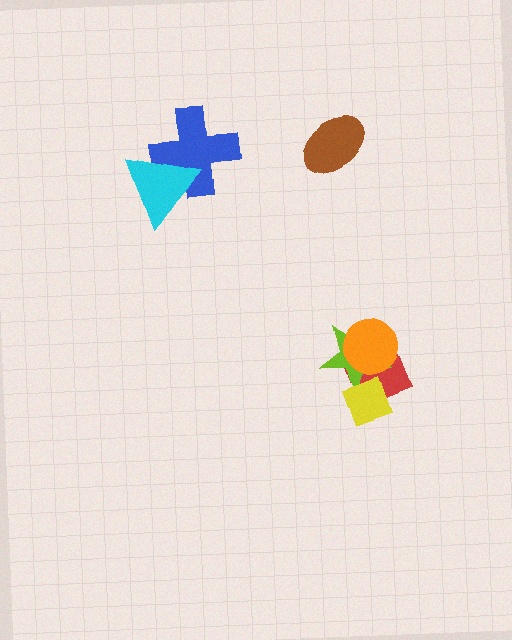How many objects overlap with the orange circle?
2 objects overlap with the orange circle.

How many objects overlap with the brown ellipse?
0 objects overlap with the brown ellipse.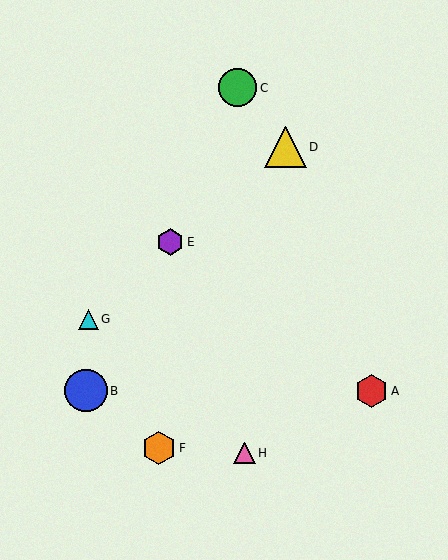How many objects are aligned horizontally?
2 objects (A, B) are aligned horizontally.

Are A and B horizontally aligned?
Yes, both are at y≈391.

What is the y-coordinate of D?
Object D is at y≈147.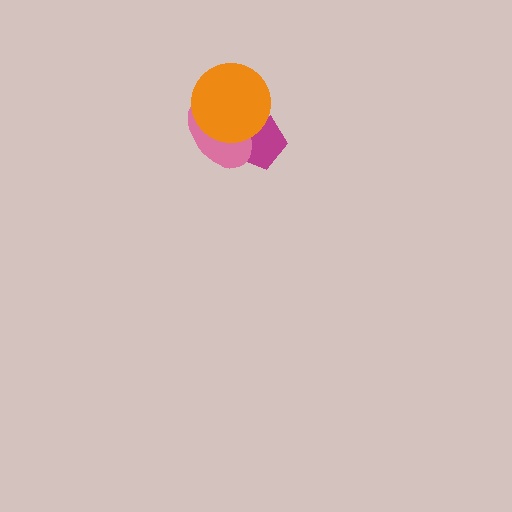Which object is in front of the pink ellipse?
The orange circle is in front of the pink ellipse.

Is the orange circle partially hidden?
No, no other shape covers it.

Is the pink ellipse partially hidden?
Yes, it is partially covered by another shape.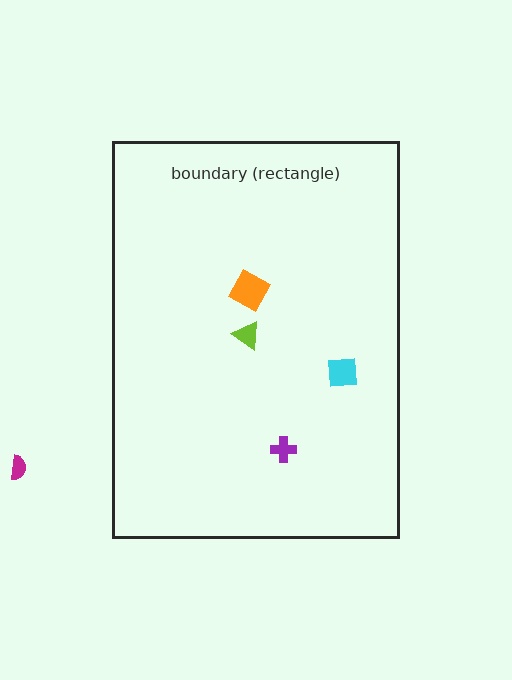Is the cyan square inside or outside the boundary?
Inside.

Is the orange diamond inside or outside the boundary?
Inside.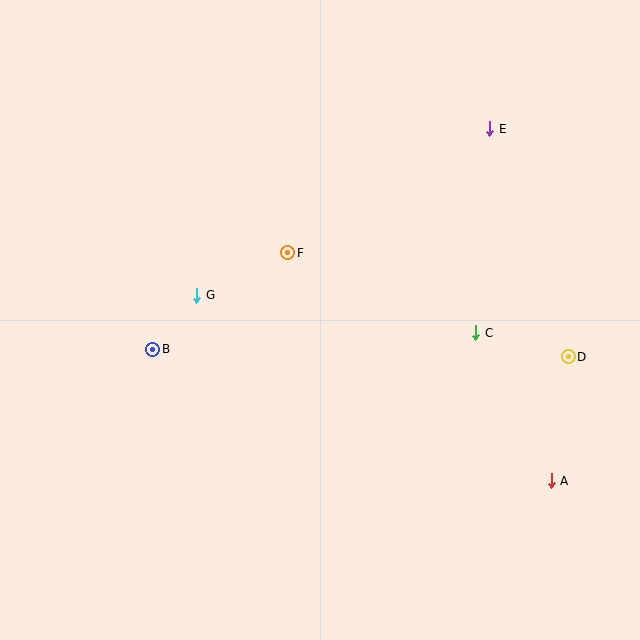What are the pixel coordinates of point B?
Point B is at (153, 349).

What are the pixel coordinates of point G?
Point G is at (197, 295).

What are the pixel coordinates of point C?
Point C is at (476, 333).